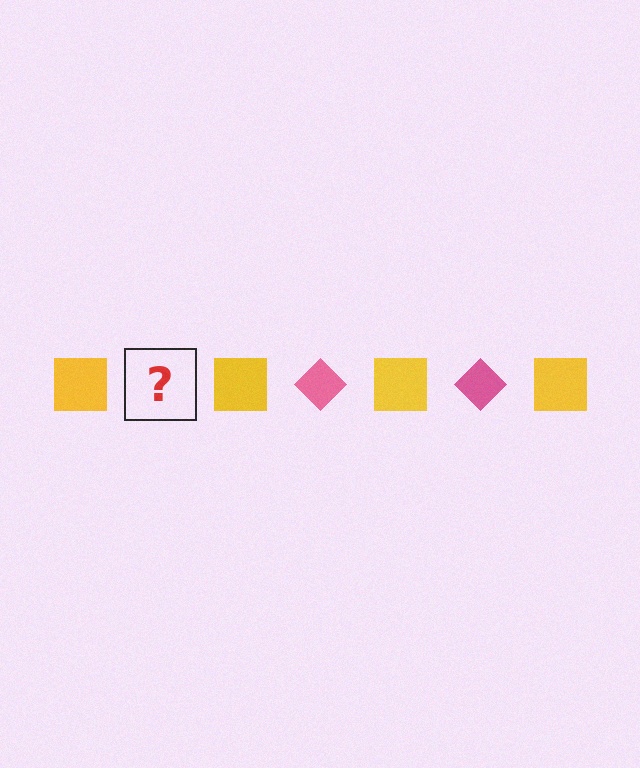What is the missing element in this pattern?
The missing element is a pink diamond.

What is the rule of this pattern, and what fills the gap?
The rule is that the pattern alternates between yellow square and pink diamond. The gap should be filled with a pink diamond.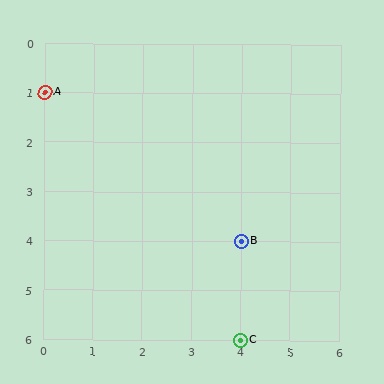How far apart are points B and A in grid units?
Points B and A are 4 columns and 3 rows apart (about 5.0 grid units diagonally).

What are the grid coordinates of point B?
Point B is at grid coordinates (4, 4).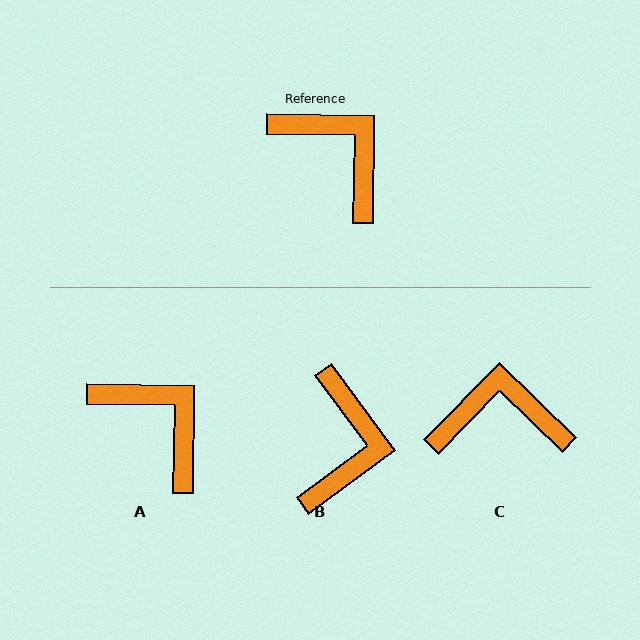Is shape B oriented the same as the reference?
No, it is off by about 53 degrees.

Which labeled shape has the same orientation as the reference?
A.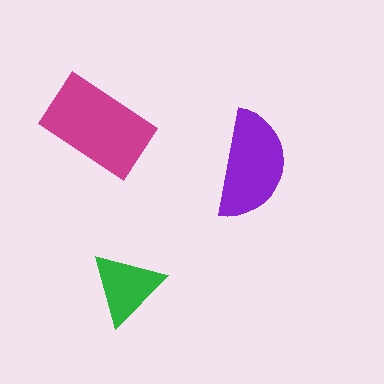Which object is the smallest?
The green triangle.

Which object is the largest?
The magenta rectangle.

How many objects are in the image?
There are 3 objects in the image.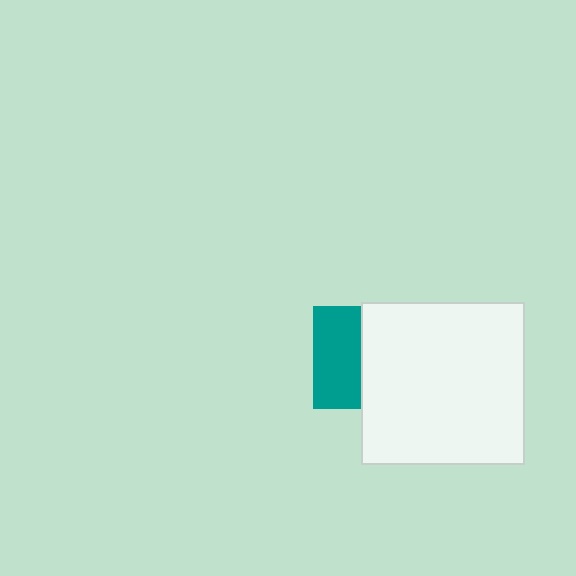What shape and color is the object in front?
The object in front is a white square.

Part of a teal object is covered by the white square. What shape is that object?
It is a square.